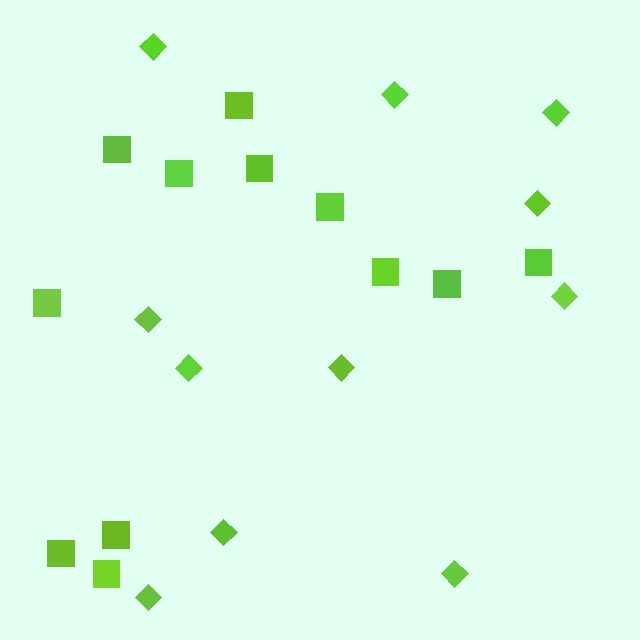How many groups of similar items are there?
There are 2 groups: one group of diamonds (11) and one group of squares (12).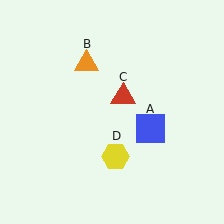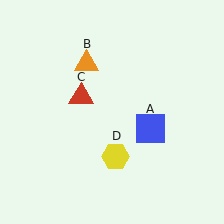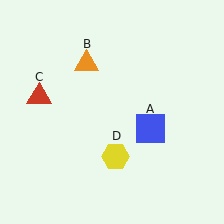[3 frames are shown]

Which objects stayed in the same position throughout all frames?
Blue square (object A) and orange triangle (object B) and yellow hexagon (object D) remained stationary.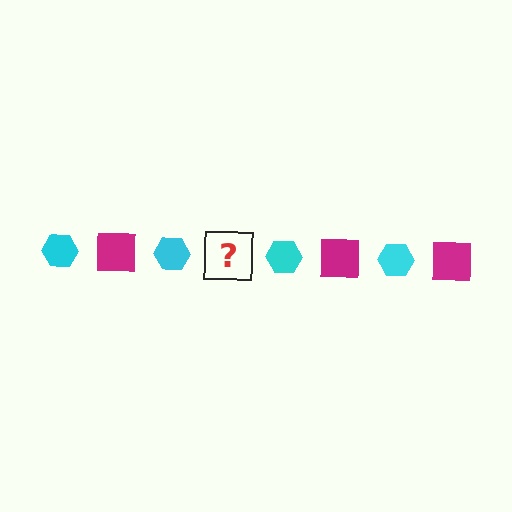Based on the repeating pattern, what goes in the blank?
The blank should be a magenta square.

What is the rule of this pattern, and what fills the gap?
The rule is that the pattern alternates between cyan hexagon and magenta square. The gap should be filled with a magenta square.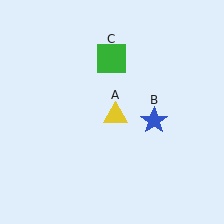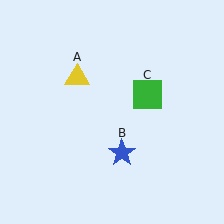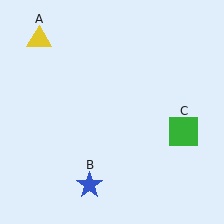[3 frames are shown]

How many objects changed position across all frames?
3 objects changed position: yellow triangle (object A), blue star (object B), green square (object C).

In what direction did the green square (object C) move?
The green square (object C) moved down and to the right.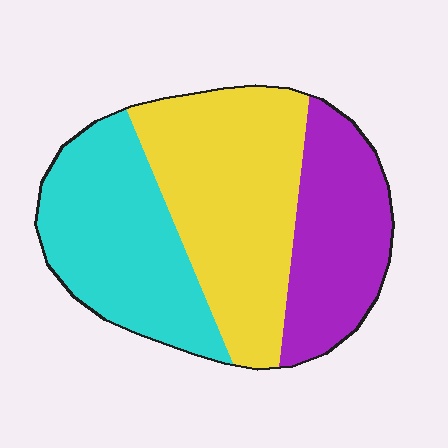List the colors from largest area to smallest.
From largest to smallest: yellow, cyan, purple.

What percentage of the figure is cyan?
Cyan takes up between a third and a half of the figure.